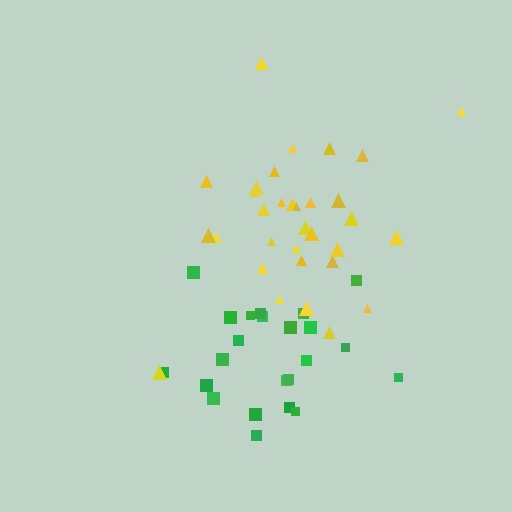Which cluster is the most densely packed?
Yellow.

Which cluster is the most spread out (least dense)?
Green.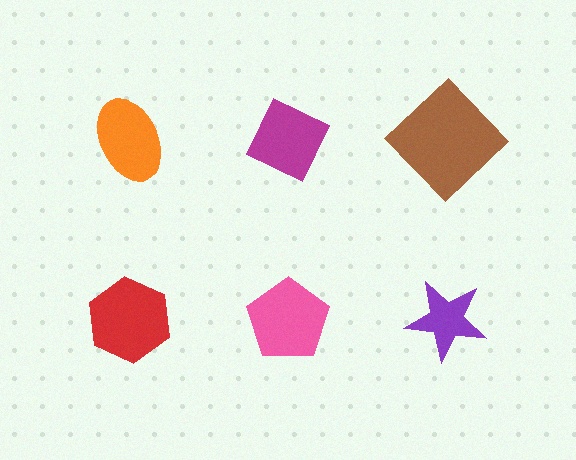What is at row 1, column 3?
A brown diamond.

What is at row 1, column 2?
A magenta diamond.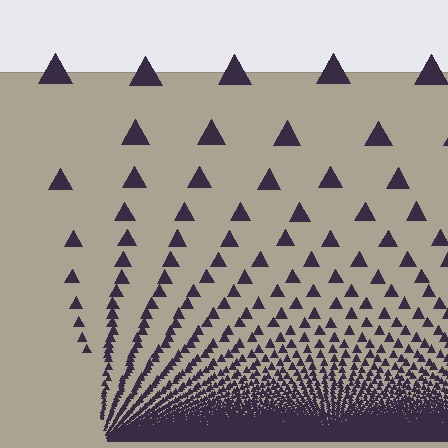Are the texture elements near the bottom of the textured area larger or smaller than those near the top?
Smaller. The gradient is inverted — elements near the bottom are smaller and denser.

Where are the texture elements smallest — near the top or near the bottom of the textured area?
Near the bottom.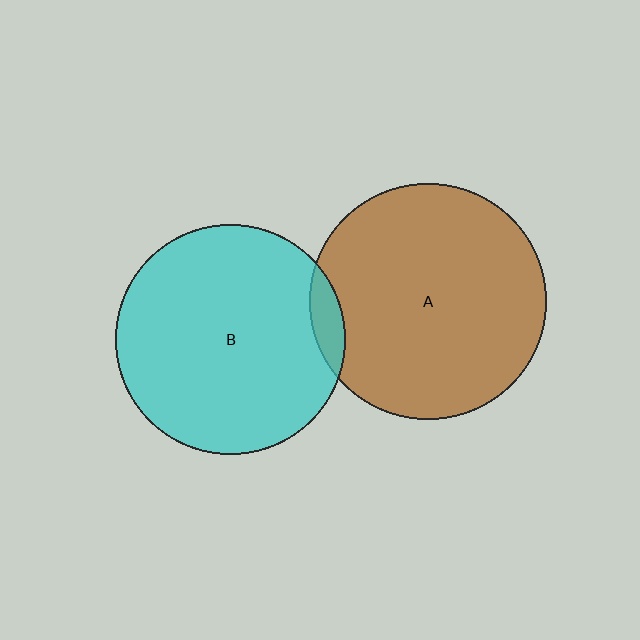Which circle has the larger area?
Circle A (brown).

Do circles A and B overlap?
Yes.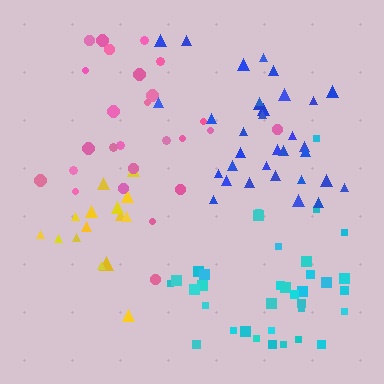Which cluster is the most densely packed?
Blue.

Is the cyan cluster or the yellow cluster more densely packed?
Cyan.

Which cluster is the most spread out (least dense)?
Pink.